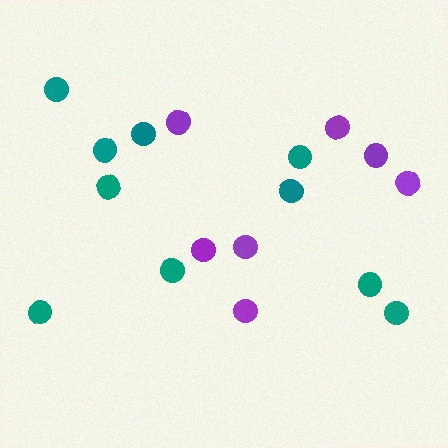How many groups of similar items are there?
There are 2 groups: one group of purple circles (7) and one group of teal circles (10).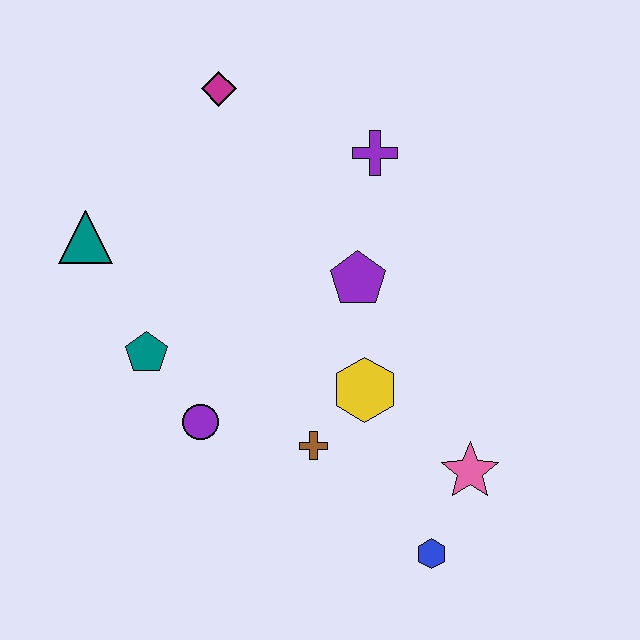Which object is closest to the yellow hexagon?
The brown cross is closest to the yellow hexagon.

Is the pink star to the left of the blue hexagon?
No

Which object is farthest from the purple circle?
The magenta diamond is farthest from the purple circle.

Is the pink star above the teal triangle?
No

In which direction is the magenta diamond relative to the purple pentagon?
The magenta diamond is above the purple pentagon.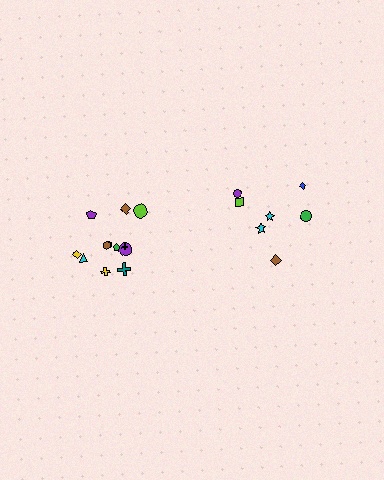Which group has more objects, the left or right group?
The left group.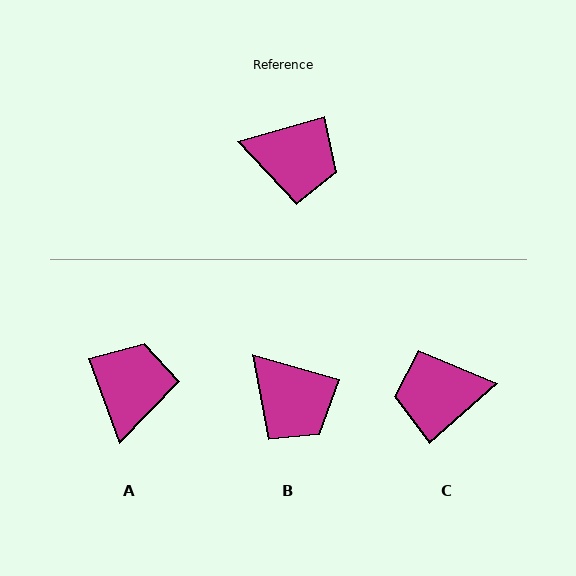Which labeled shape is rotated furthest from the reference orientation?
C, about 155 degrees away.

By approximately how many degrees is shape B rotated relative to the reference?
Approximately 32 degrees clockwise.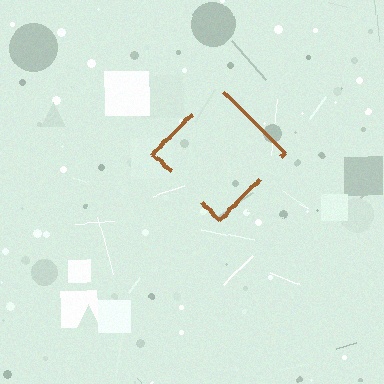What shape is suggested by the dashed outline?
The dashed outline suggests a diamond.